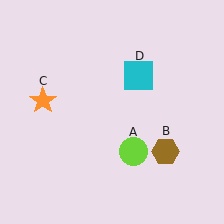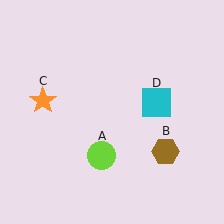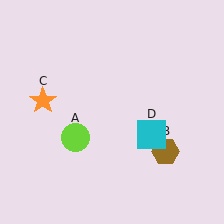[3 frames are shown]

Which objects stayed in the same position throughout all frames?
Brown hexagon (object B) and orange star (object C) remained stationary.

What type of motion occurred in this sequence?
The lime circle (object A), cyan square (object D) rotated clockwise around the center of the scene.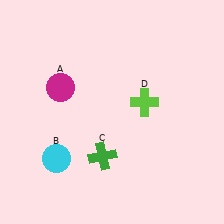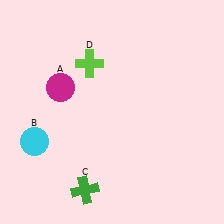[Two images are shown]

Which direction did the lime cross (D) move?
The lime cross (D) moved left.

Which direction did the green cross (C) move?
The green cross (C) moved down.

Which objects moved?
The objects that moved are: the cyan circle (B), the green cross (C), the lime cross (D).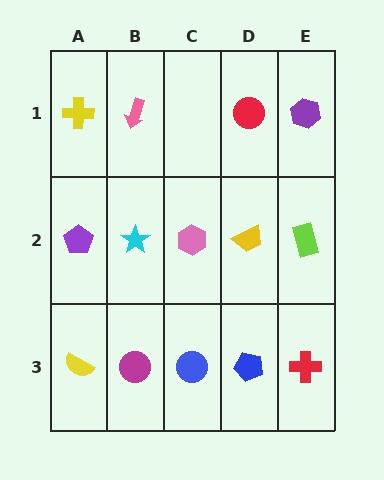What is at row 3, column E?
A red cross.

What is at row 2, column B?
A cyan star.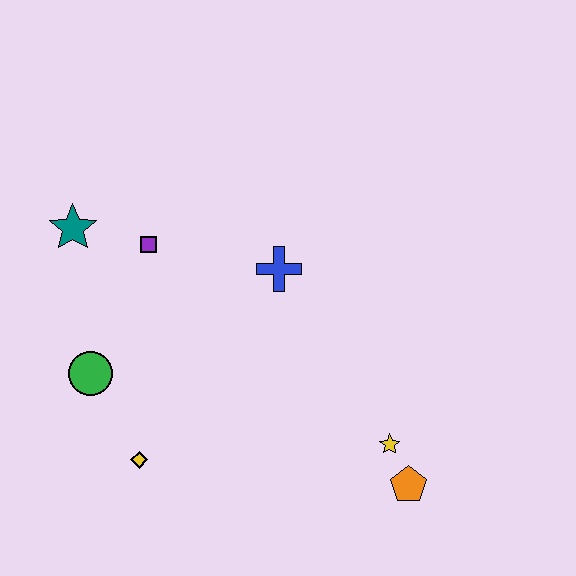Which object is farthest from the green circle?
The orange pentagon is farthest from the green circle.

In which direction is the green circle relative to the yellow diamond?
The green circle is above the yellow diamond.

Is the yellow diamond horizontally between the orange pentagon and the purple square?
No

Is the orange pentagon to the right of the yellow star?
Yes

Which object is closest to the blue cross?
The purple square is closest to the blue cross.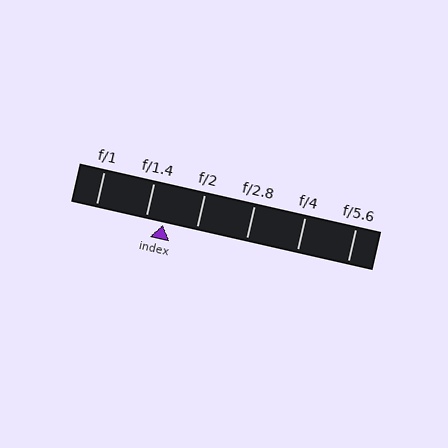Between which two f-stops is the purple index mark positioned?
The index mark is between f/1.4 and f/2.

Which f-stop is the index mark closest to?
The index mark is closest to f/1.4.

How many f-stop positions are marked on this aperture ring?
There are 6 f-stop positions marked.